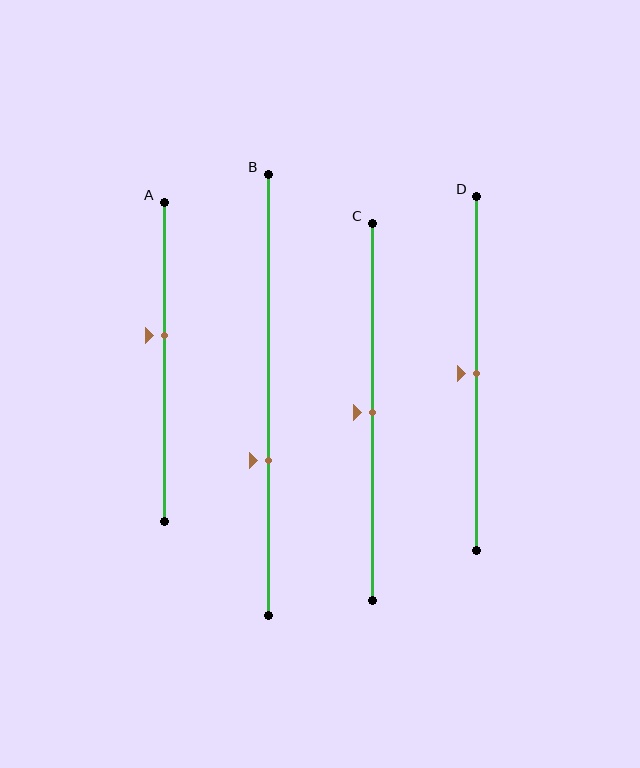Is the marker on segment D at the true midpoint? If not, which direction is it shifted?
Yes, the marker on segment D is at the true midpoint.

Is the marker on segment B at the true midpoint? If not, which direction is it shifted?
No, the marker on segment B is shifted downward by about 15% of the segment length.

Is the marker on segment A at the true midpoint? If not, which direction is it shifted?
No, the marker on segment A is shifted upward by about 8% of the segment length.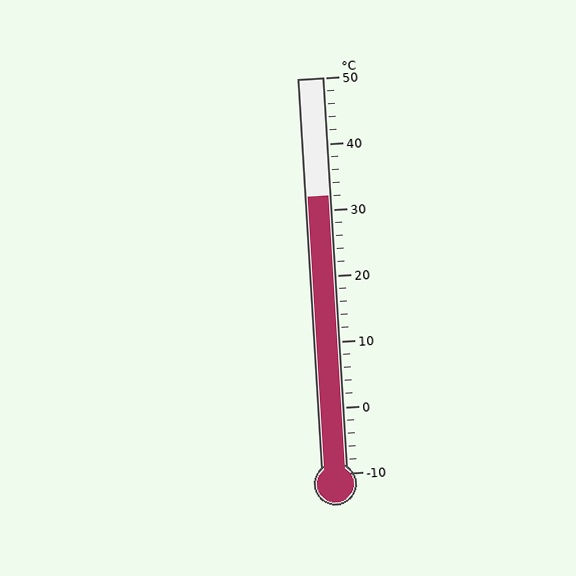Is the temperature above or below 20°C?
The temperature is above 20°C.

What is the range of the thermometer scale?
The thermometer scale ranges from -10°C to 50°C.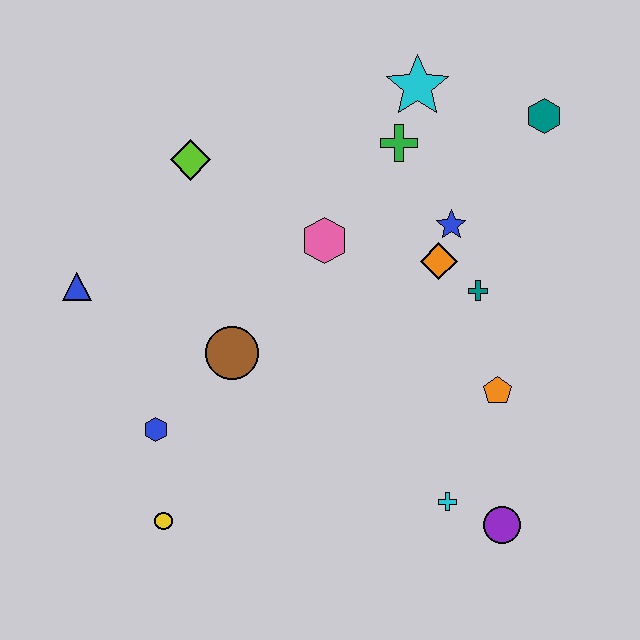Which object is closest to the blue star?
The orange diamond is closest to the blue star.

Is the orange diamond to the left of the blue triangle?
No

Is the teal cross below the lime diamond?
Yes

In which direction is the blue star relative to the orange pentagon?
The blue star is above the orange pentagon.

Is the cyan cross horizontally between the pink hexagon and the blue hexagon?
No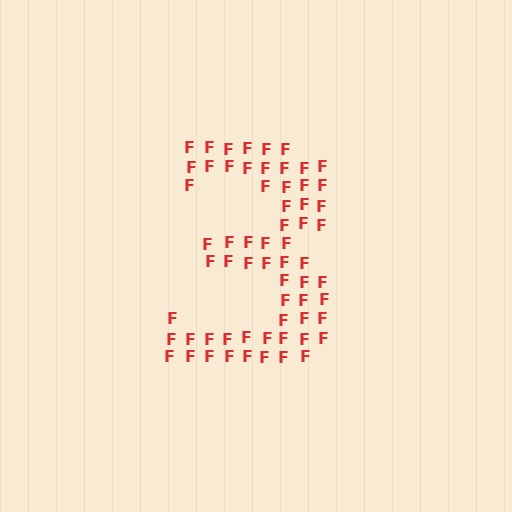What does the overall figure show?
The overall figure shows the digit 3.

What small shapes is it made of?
It is made of small letter F's.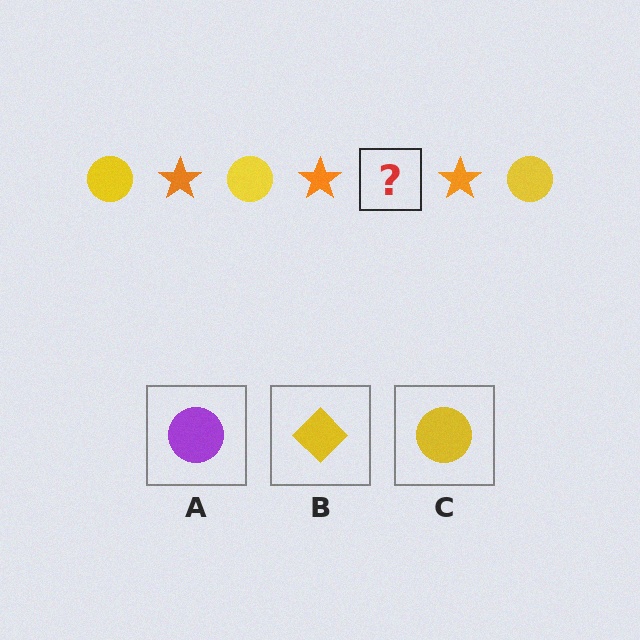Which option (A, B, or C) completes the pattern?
C.